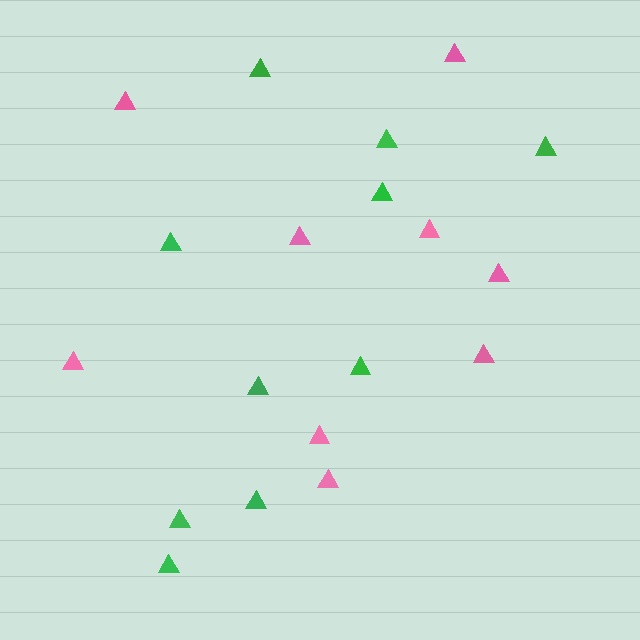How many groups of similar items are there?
There are 2 groups: one group of green triangles (10) and one group of pink triangles (9).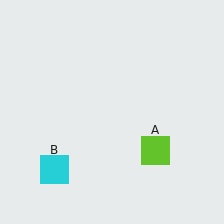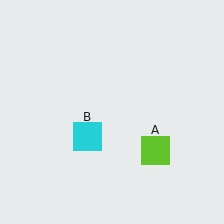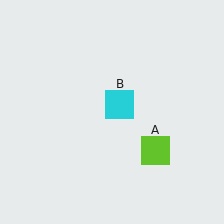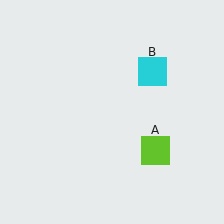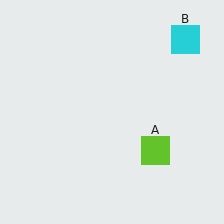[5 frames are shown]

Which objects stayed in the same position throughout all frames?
Lime square (object A) remained stationary.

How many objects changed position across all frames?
1 object changed position: cyan square (object B).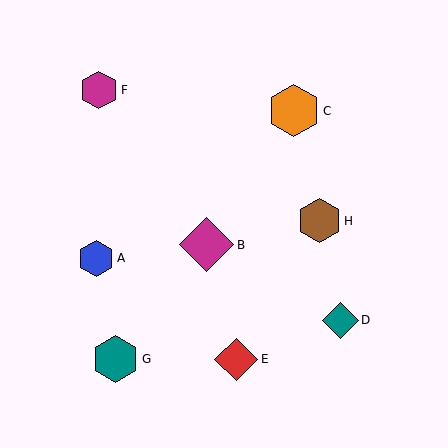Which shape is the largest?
The magenta diamond (labeled B) is the largest.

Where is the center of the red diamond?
The center of the red diamond is at (236, 359).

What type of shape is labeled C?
Shape C is an orange hexagon.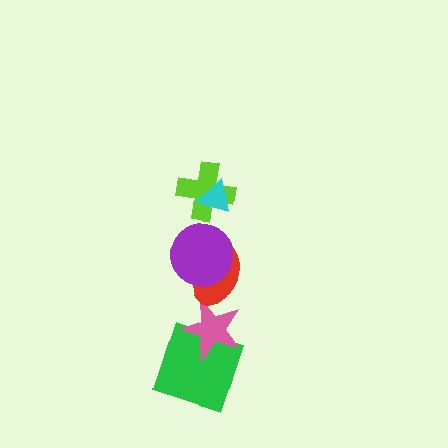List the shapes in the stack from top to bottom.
From top to bottom: the cyan triangle, the lime cross, the purple circle, the red ellipse, the pink star, the green square.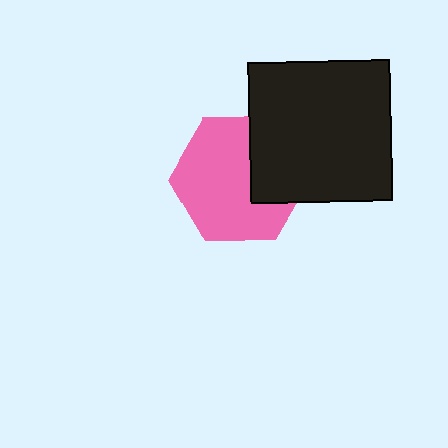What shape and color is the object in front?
The object in front is a black square.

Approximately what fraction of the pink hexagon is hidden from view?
Roughly 30% of the pink hexagon is hidden behind the black square.